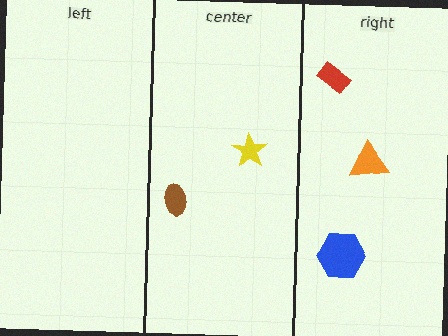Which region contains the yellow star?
The center region.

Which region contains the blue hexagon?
The right region.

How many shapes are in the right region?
3.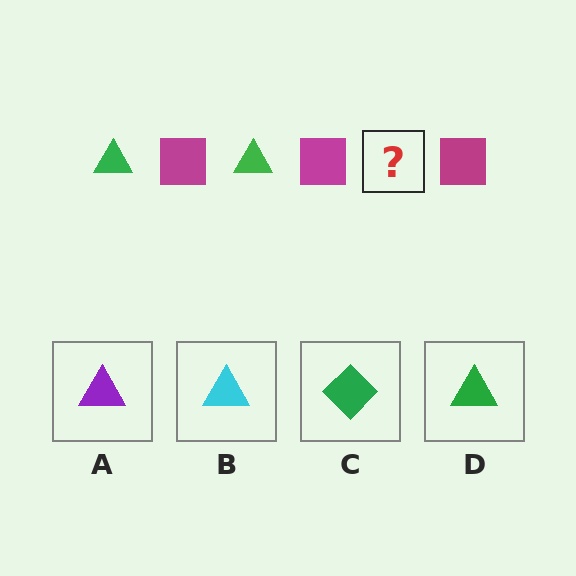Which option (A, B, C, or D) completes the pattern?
D.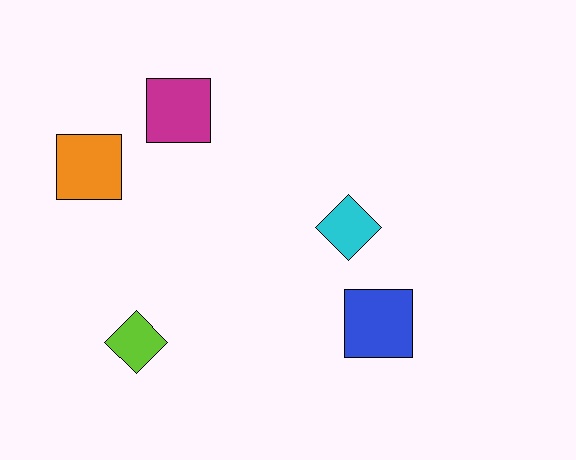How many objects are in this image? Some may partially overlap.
There are 5 objects.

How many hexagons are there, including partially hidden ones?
There are no hexagons.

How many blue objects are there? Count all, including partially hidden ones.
There is 1 blue object.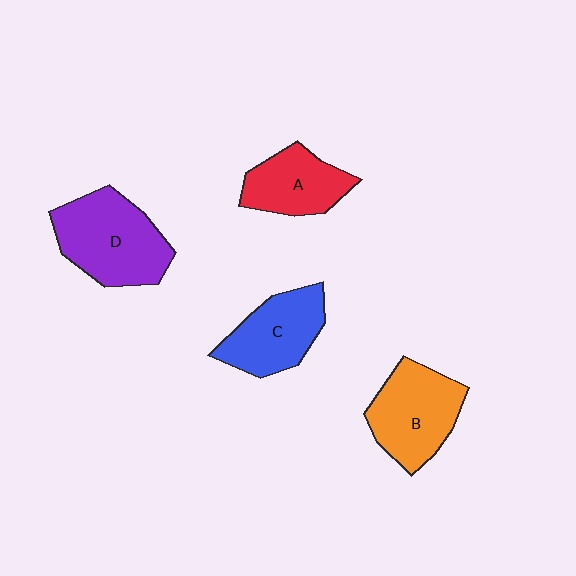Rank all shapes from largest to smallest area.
From largest to smallest: D (purple), B (orange), C (blue), A (red).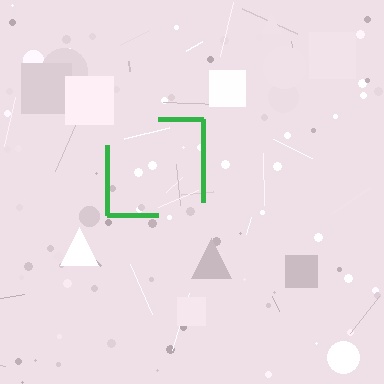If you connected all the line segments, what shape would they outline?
They would outline a square.